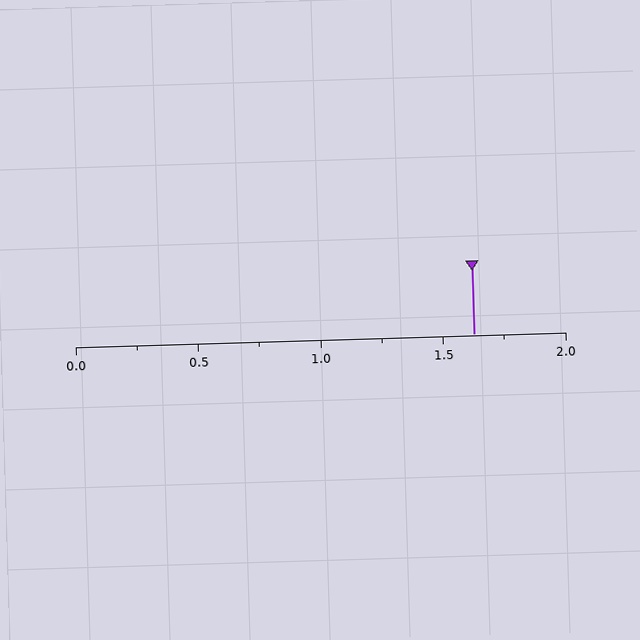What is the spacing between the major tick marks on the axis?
The major ticks are spaced 0.5 apart.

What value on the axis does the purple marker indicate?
The marker indicates approximately 1.62.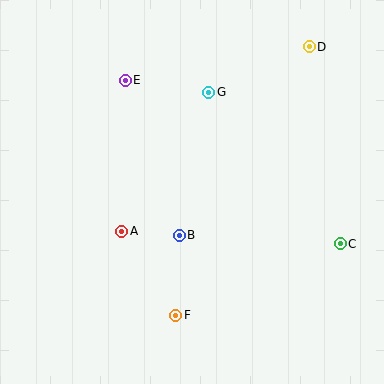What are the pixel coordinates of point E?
Point E is at (125, 80).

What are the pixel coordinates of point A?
Point A is at (122, 231).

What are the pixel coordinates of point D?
Point D is at (309, 47).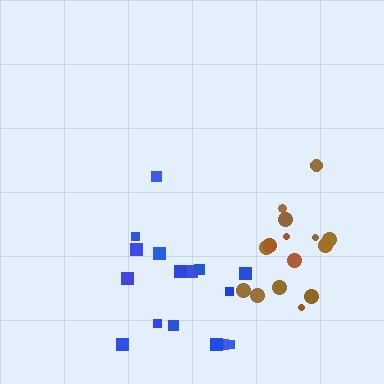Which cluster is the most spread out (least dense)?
Blue.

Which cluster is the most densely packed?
Brown.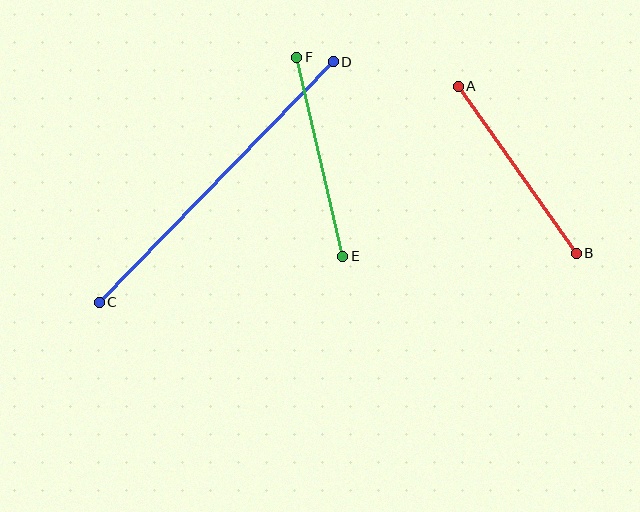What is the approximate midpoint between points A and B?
The midpoint is at approximately (517, 170) pixels.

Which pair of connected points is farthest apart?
Points C and D are farthest apart.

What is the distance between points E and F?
The distance is approximately 204 pixels.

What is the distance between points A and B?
The distance is approximately 204 pixels.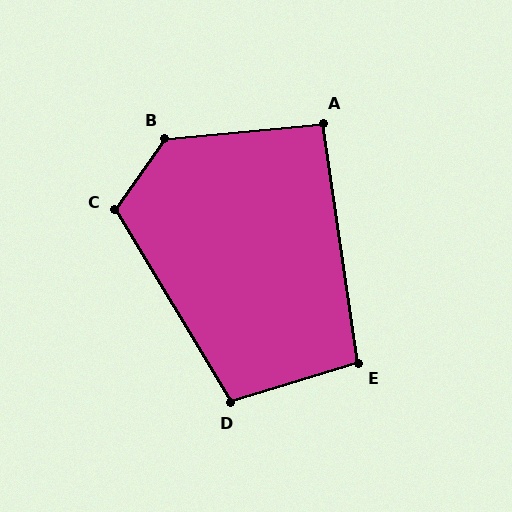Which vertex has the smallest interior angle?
A, at approximately 93 degrees.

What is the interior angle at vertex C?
Approximately 114 degrees (obtuse).